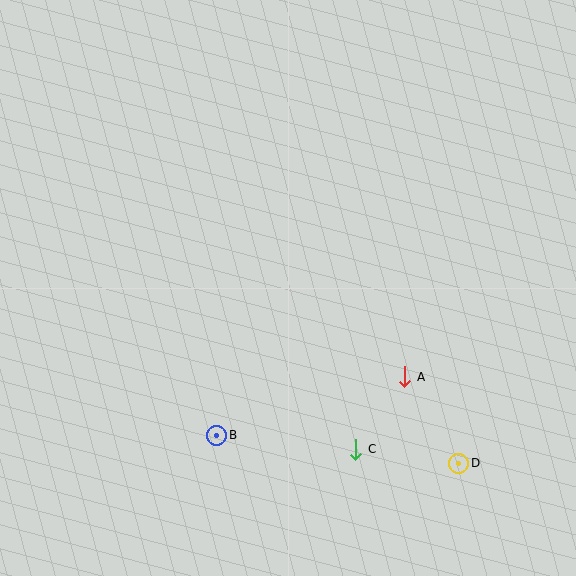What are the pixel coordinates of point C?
Point C is at (356, 449).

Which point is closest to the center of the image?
Point A at (405, 377) is closest to the center.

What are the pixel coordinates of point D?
Point D is at (459, 463).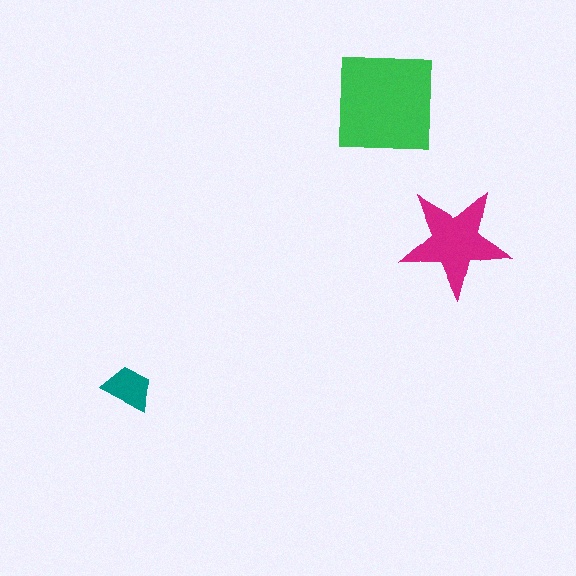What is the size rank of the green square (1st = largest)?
1st.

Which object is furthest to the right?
The magenta star is rightmost.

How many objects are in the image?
There are 3 objects in the image.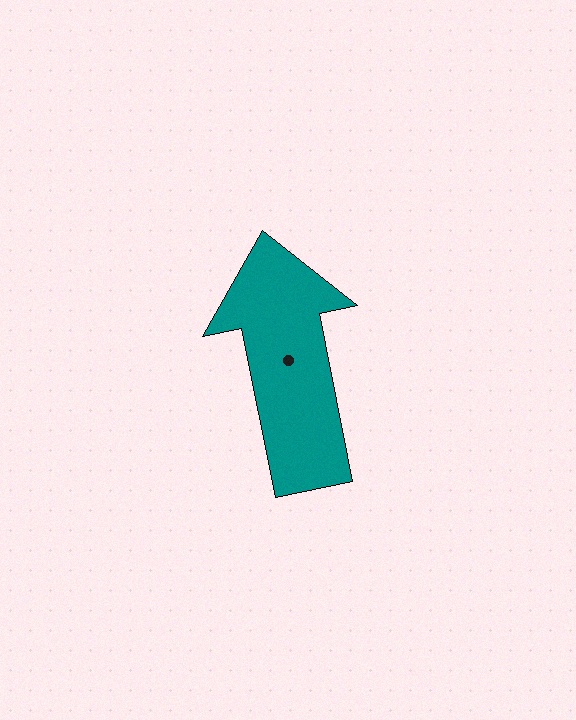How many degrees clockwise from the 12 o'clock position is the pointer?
Approximately 349 degrees.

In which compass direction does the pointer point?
North.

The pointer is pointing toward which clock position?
Roughly 12 o'clock.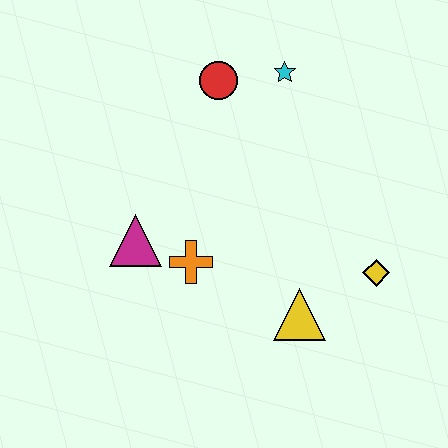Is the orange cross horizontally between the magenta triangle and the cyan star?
Yes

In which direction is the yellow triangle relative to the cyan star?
The yellow triangle is below the cyan star.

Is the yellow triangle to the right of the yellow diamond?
No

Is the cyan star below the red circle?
No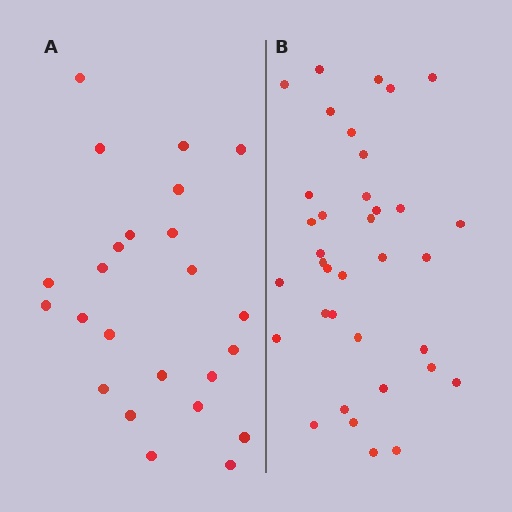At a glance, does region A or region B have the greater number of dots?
Region B (the right region) has more dots.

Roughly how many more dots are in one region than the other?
Region B has roughly 12 or so more dots than region A.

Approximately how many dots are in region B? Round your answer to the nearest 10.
About 40 dots. (The exact count is 36, which rounds to 40.)